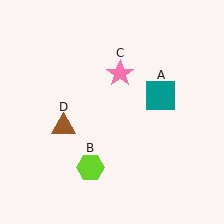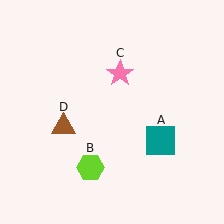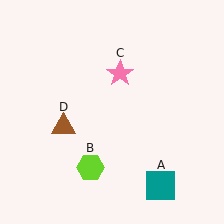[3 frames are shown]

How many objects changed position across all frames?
1 object changed position: teal square (object A).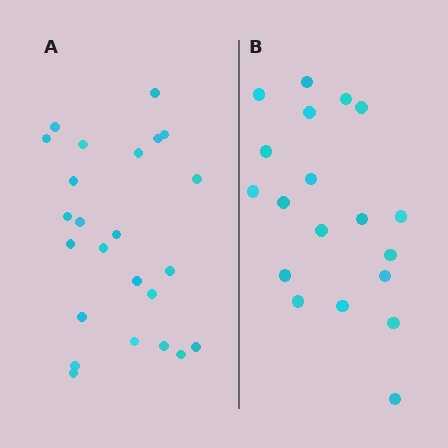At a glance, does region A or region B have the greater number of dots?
Region A (the left region) has more dots.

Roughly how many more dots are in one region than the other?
Region A has about 5 more dots than region B.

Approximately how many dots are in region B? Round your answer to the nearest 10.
About 20 dots. (The exact count is 19, which rounds to 20.)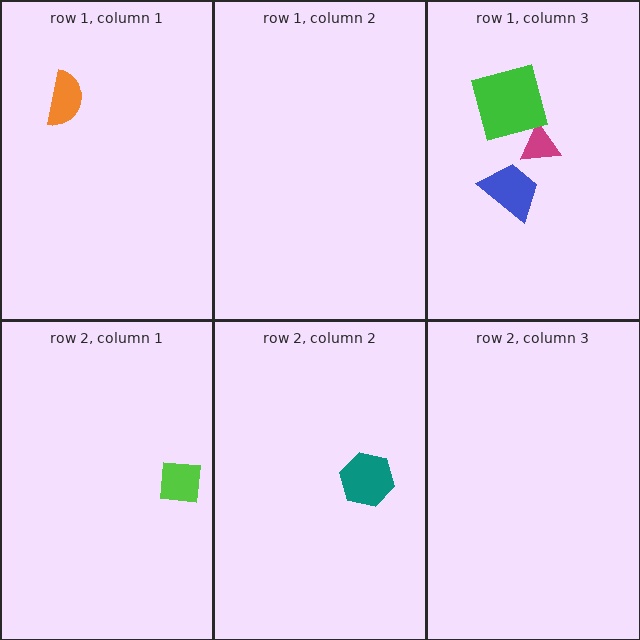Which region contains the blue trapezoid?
The row 1, column 3 region.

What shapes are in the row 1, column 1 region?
The orange semicircle.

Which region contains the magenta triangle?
The row 1, column 3 region.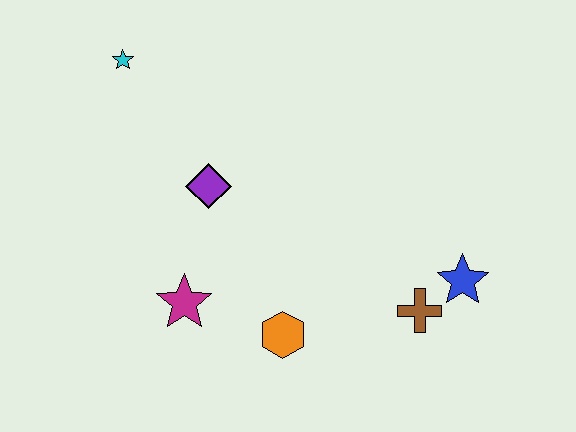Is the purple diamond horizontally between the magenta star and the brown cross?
Yes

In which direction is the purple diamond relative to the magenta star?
The purple diamond is above the magenta star.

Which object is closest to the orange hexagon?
The magenta star is closest to the orange hexagon.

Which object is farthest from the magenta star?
The blue star is farthest from the magenta star.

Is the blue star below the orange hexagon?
No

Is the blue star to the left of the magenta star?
No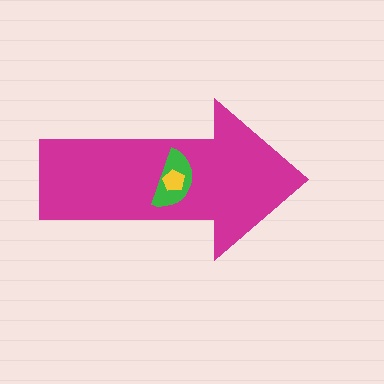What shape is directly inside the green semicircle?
The yellow pentagon.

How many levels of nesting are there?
3.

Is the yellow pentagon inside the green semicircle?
Yes.